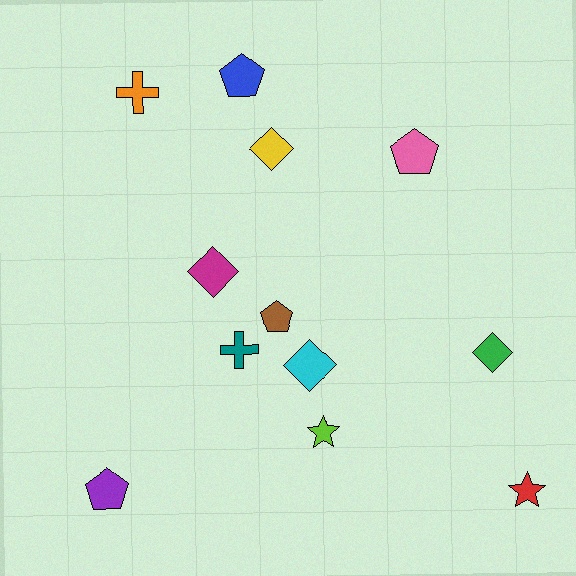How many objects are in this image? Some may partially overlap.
There are 12 objects.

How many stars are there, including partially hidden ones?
There are 2 stars.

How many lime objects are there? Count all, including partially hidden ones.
There is 1 lime object.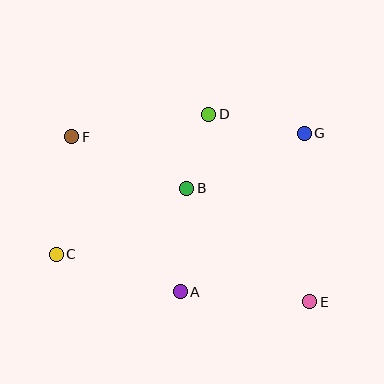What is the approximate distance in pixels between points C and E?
The distance between C and E is approximately 258 pixels.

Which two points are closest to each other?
Points B and D are closest to each other.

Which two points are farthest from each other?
Points E and F are farthest from each other.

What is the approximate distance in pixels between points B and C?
The distance between B and C is approximately 146 pixels.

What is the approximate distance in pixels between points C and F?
The distance between C and F is approximately 118 pixels.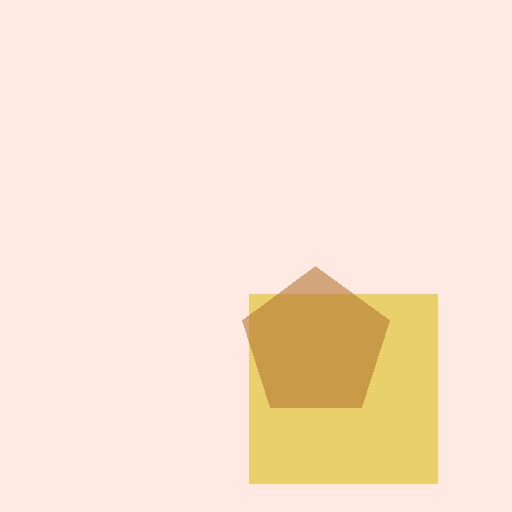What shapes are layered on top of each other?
The layered shapes are: a yellow square, a brown pentagon.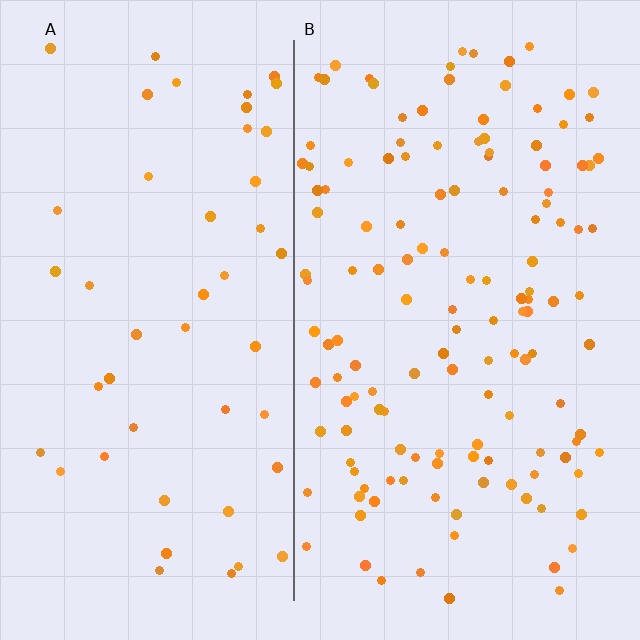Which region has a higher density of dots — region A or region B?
B (the right).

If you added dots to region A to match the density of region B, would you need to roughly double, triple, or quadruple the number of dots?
Approximately triple.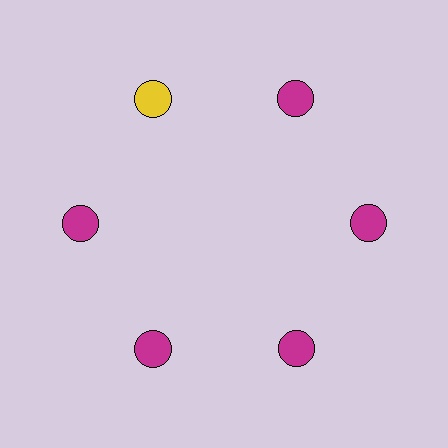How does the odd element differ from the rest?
It has a different color: yellow instead of magenta.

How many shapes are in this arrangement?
There are 6 shapes arranged in a ring pattern.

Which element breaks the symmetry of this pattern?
The yellow circle at roughly the 11 o'clock position breaks the symmetry. All other shapes are magenta circles.